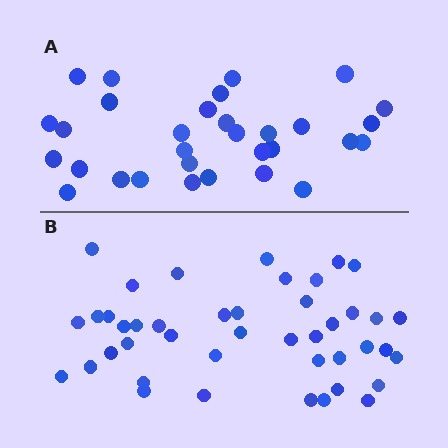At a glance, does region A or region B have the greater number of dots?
Region B (the bottom region) has more dots.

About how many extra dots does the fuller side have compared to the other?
Region B has roughly 12 or so more dots than region A.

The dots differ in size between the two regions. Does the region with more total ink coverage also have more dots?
No. Region A has more total ink coverage because its dots are larger, but region B actually contains more individual dots. Total area can be misleading — the number of items is what matters here.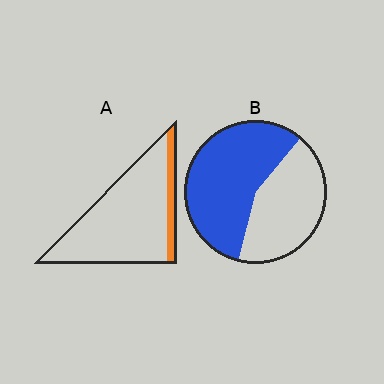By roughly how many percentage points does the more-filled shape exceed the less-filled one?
By roughly 45 percentage points (B over A).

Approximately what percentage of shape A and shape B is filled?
A is approximately 15% and B is approximately 55%.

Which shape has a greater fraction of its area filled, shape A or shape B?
Shape B.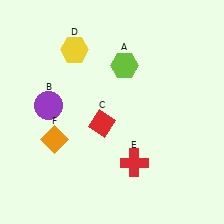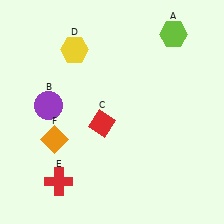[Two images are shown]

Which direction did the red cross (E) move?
The red cross (E) moved left.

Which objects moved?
The objects that moved are: the lime hexagon (A), the red cross (E).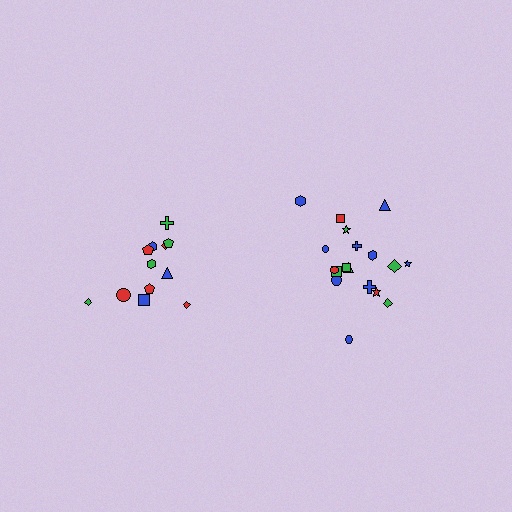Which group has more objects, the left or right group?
The right group.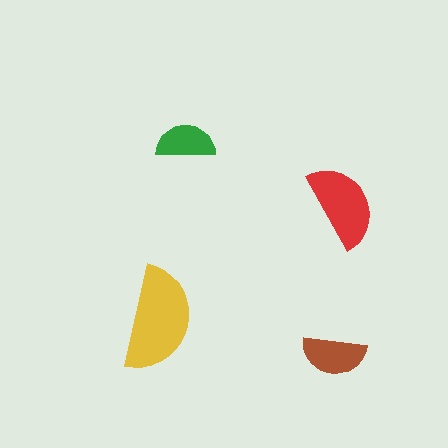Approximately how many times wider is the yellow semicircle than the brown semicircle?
About 1.5 times wider.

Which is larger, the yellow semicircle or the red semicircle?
The yellow one.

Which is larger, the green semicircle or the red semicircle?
The red one.